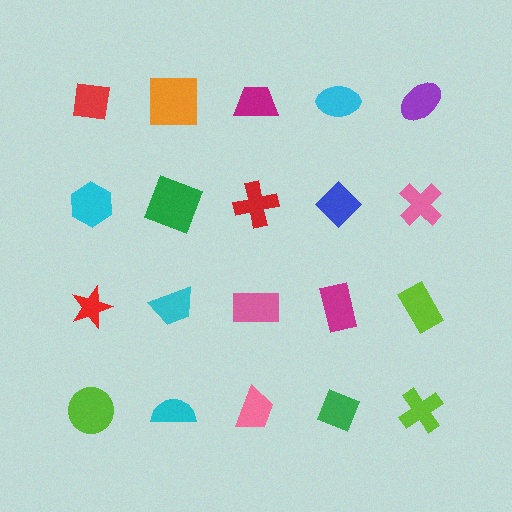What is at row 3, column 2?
A cyan trapezoid.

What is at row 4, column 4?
A green diamond.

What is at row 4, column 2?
A cyan semicircle.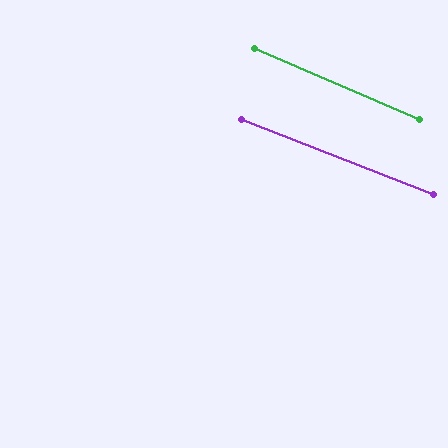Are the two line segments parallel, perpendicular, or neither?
Parallel — their directions differ by only 1.8°.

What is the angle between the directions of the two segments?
Approximately 2 degrees.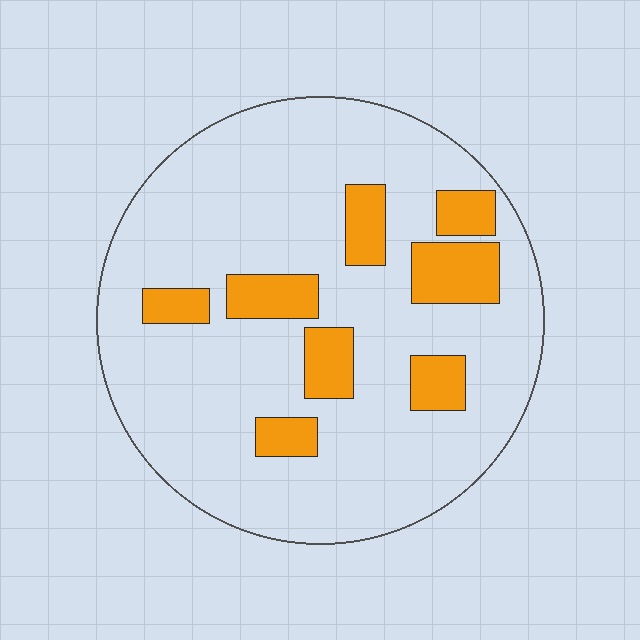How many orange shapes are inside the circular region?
8.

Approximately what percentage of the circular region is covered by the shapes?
Approximately 15%.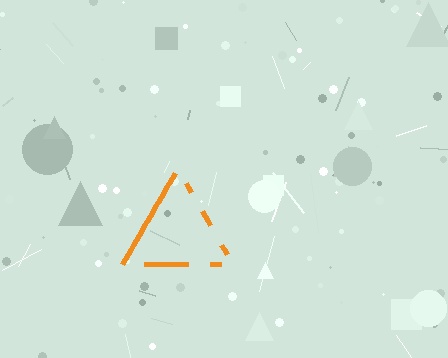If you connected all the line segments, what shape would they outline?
They would outline a triangle.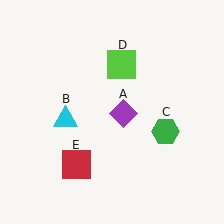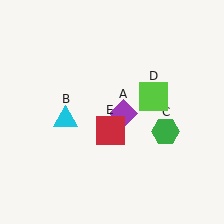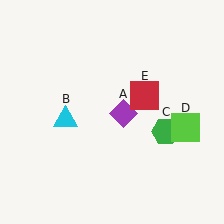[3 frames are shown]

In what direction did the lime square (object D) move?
The lime square (object D) moved down and to the right.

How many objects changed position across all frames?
2 objects changed position: lime square (object D), red square (object E).